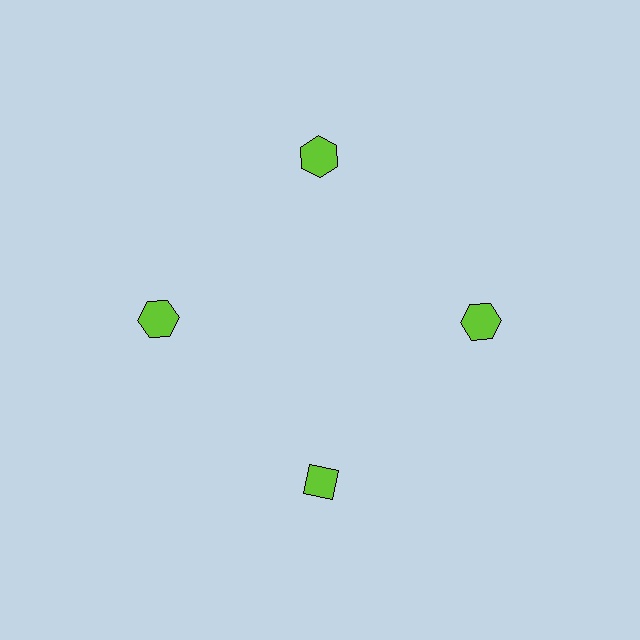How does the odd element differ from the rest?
It has a different shape: diamond instead of hexagon.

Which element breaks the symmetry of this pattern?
The lime diamond at roughly the 6 o'clock position breaks the symmetry. All other shapes are lime hexagons.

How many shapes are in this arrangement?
There are 4 shapes arranged in a ring pattern.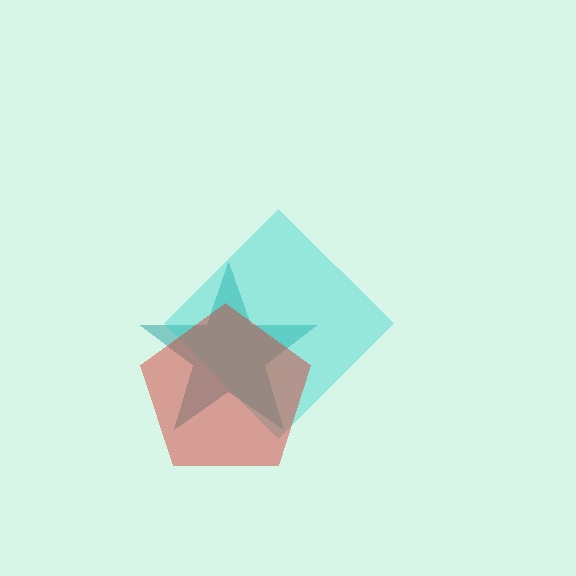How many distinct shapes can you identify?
There are 3 distinct shapes: a teal star, a cyan diamond, a red pentagon.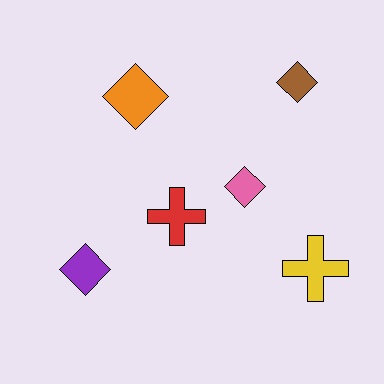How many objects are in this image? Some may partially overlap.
There are 6 objects.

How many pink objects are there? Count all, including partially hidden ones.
There is 1 pink object.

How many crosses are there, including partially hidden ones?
There are 2 crosses.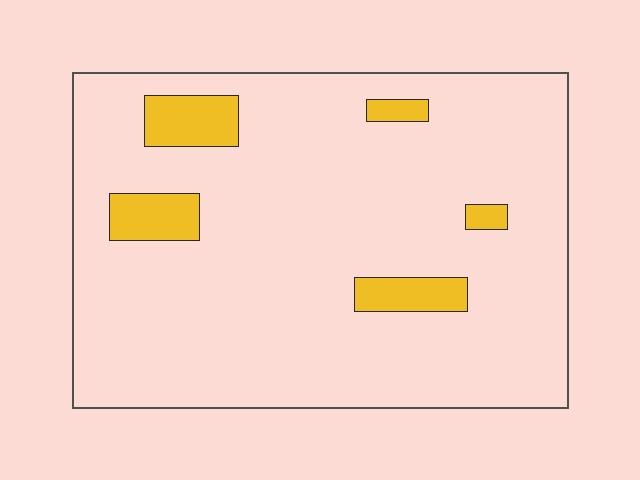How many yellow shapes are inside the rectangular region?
5.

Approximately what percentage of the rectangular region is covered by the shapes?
Approximately 10%.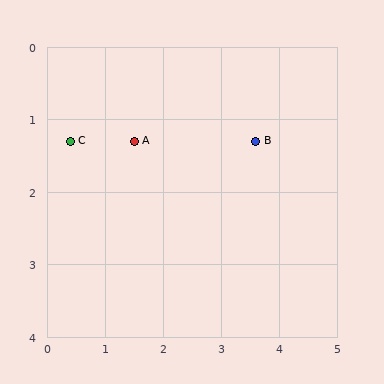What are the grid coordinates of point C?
Point C is at approximately (0.4, 1.3).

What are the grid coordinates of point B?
Point B is at approximately (3.6, 1.3).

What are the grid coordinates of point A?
Point A is at approximately (1.5, 1.3).